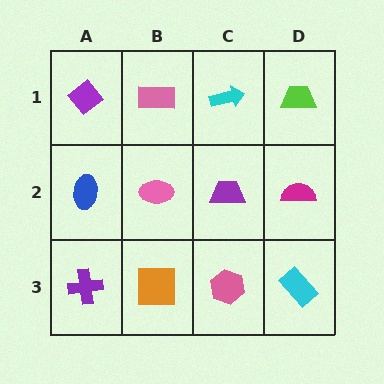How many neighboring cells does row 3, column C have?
3.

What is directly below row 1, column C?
A purple trapezoid.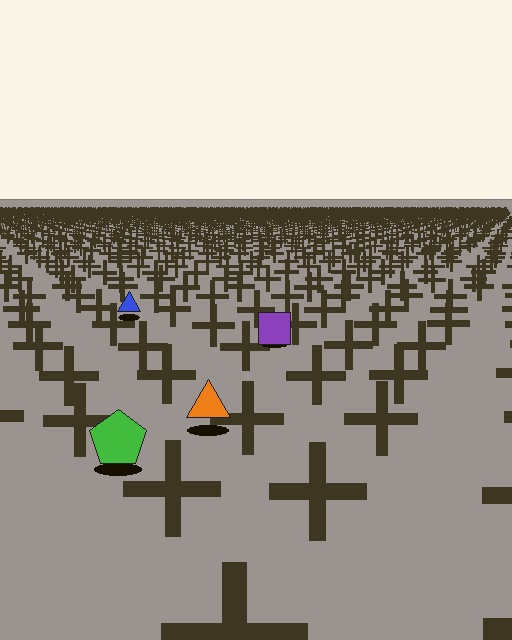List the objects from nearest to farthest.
From nearest to farthest: the green pentagon, the orange triangle, the purple square, the blue triangle.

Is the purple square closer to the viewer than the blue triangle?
Yes. The purple square is closer — you can tell from the texture gradient: the ground texture is coarser near it.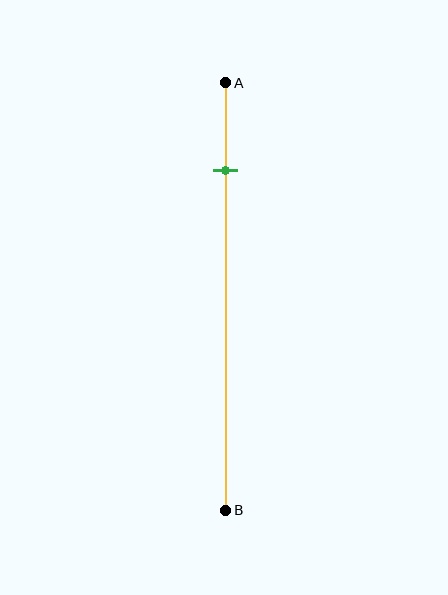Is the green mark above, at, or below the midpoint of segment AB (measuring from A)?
The green mark is above the midpoint of segment AB.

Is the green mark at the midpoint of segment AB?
No, the mark is at about 20% from A, not at the 50% midpoint.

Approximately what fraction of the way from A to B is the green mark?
The green mark is approximately 20% of the way from A to B.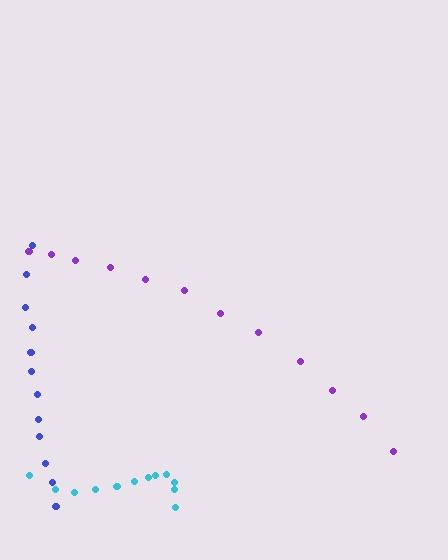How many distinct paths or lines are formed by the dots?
There are 3 distinct paths.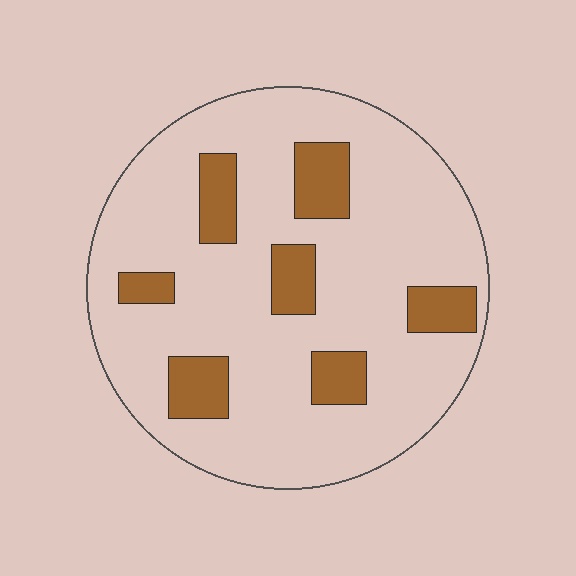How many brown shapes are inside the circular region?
7.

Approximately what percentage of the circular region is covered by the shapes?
Approximately 20%.